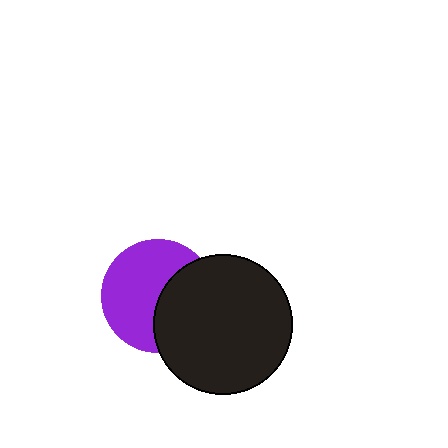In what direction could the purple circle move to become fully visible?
The purple circle could move left. That would shift it out from behind the black circle entirely.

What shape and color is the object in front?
The object in front is a black circle.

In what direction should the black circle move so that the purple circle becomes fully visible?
The black circle should move right. That is the shortest direction to clear the overlap and leave the purple circle fully visible.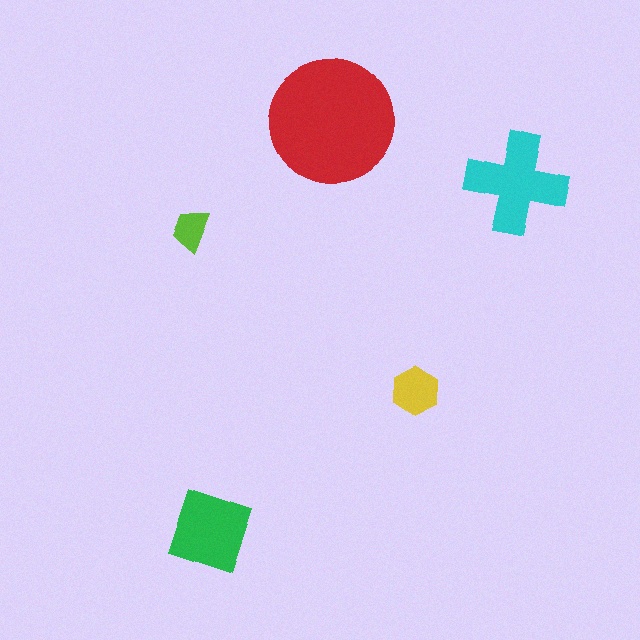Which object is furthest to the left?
The lime trapezoid is leftmost.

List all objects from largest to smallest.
The red circle, the cyan cross, the green square, the yellow hexagon, the lime trapezoid.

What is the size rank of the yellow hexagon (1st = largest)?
4th.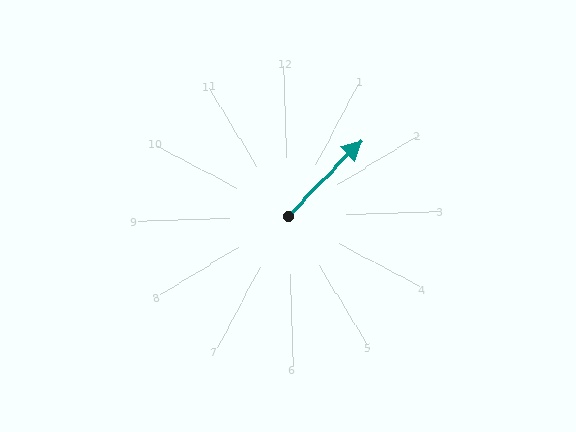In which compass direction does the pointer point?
Northeast.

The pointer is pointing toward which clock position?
Roughly 2 o'clock.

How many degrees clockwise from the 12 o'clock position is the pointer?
Approximately 46 degrees.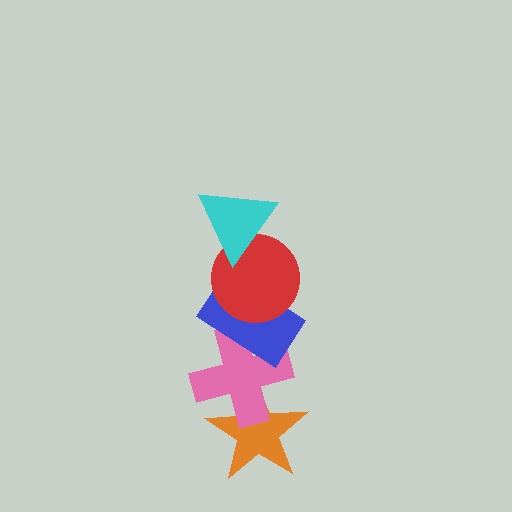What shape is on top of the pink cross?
The blue rectangle is on top of the pink cross.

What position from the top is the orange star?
The orange star is 5th from the top.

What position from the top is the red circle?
The red circle is 2nd from the top.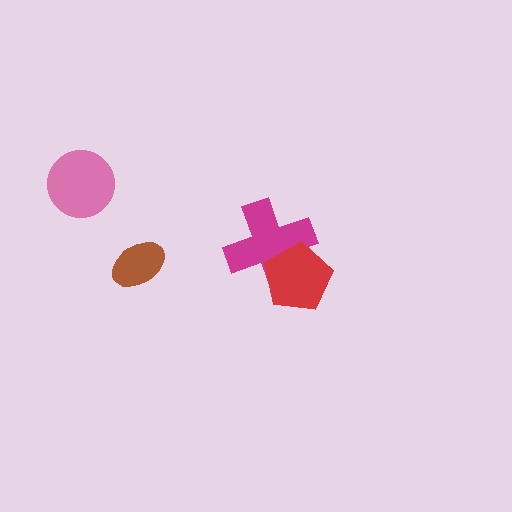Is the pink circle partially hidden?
No, no other shape covers it.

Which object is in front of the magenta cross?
The red pentagon is in front of the magenta cross.